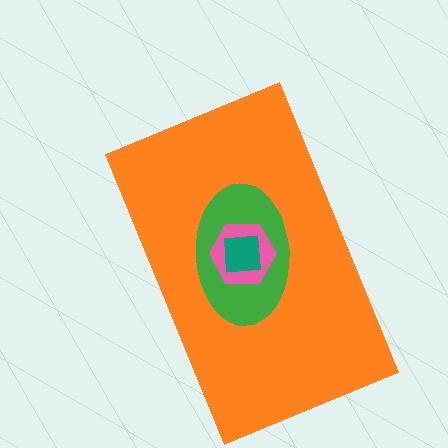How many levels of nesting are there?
4.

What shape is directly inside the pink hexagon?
The teal square.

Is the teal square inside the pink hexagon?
Yes.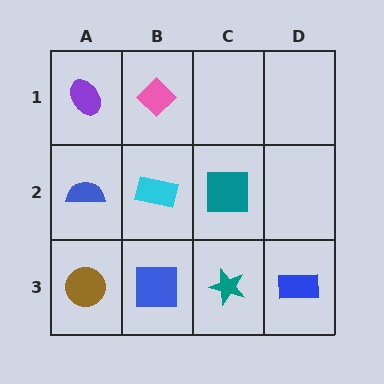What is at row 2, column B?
A cyan rectangle.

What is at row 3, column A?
A brown circle.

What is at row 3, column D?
A blue rectangle.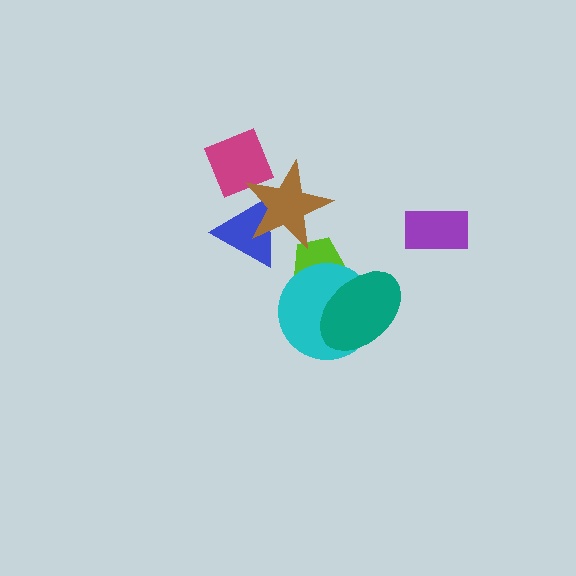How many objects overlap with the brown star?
3 objects overlap with the brown star.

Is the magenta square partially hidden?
Yes, it is partially covered by another shape.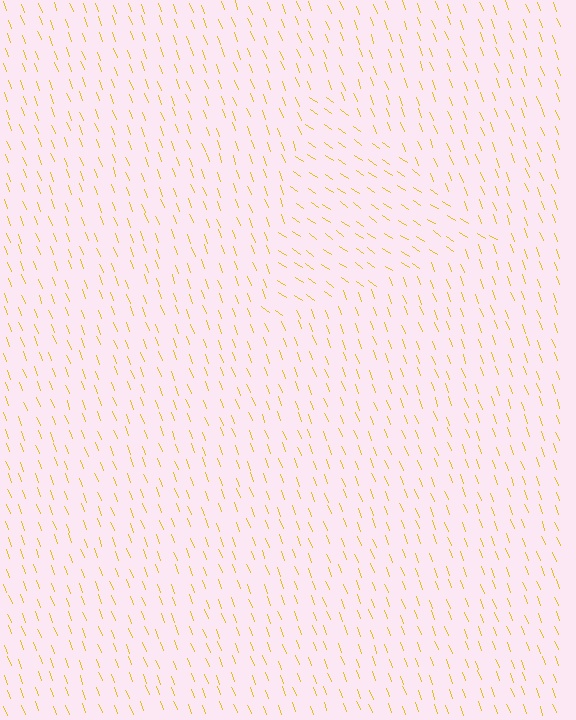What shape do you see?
I see a triangle.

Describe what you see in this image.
The image is filled with small yellow line segments. A triangle region in the image has lines oriented differently from the surrounding lines, creating a visible texture boundary.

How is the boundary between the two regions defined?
The boundary is defined purely by a change in line orientation (approximately 35 degrees difference). All lines are the same color and thickness.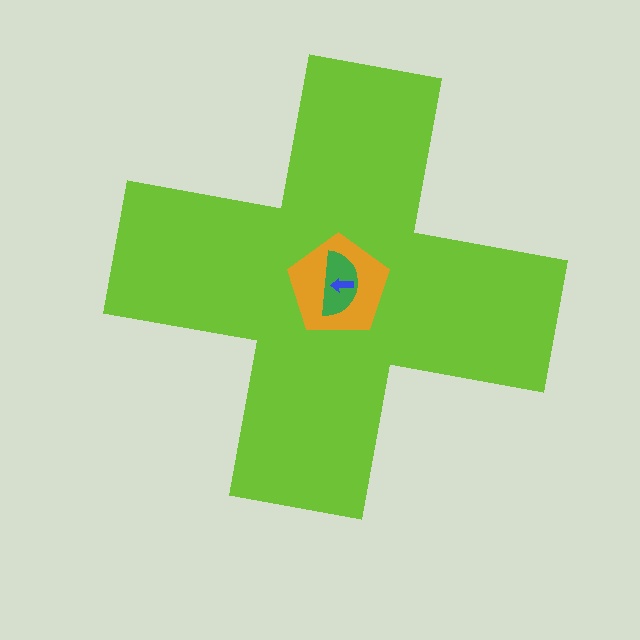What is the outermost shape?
The lime cross.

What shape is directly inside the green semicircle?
The blue arrow.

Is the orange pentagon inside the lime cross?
Yes.